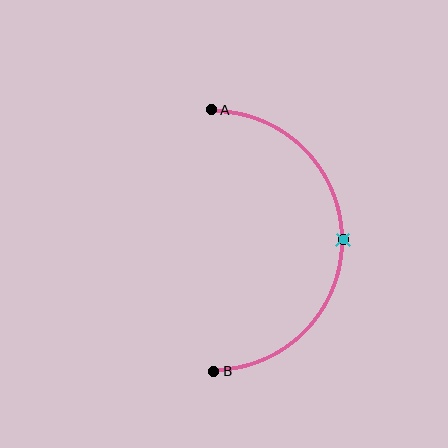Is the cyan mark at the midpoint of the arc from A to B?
Yes. The cyan mark lies on the arc at equal arc-length from both A and B — it is the arc midpoint.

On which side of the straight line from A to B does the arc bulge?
The arc bulges to the right of the straight line connecting A and B.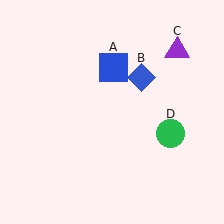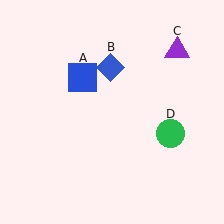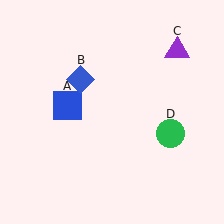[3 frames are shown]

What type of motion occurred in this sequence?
The blue square (object A), blue diamond (object B) rotated counterclockwise around the center of the scene.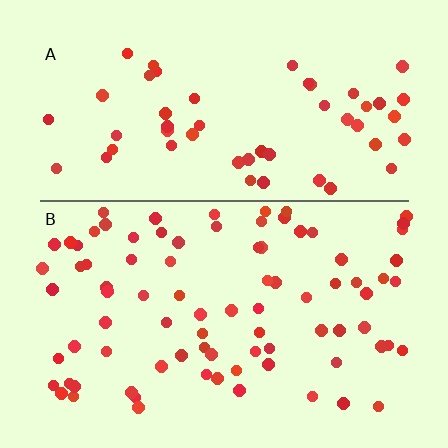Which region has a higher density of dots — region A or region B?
B (the bottom).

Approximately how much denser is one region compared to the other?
Approximately 1.6× — region B over region A.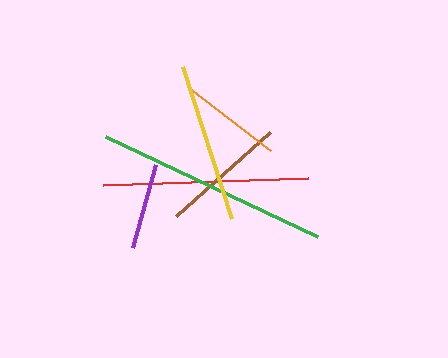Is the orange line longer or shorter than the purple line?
The orange line is longer than the purple line.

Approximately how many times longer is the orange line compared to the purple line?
The orange line is approximately 1.2 times the length of the purple line.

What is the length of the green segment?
The green segment is approximately 235 pixels long.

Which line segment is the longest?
The green line is the longest at approximately 235 pixels.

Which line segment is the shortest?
The purple line is the shortest at approximately 86 pixels.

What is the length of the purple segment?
The purple segment is approximately 86 pixels long.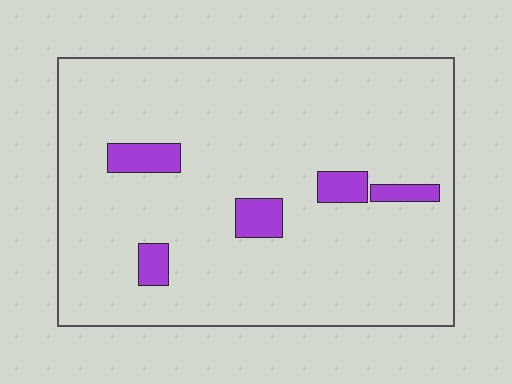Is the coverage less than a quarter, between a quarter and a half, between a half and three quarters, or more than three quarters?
Less than a quarter.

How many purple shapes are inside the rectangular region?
5.